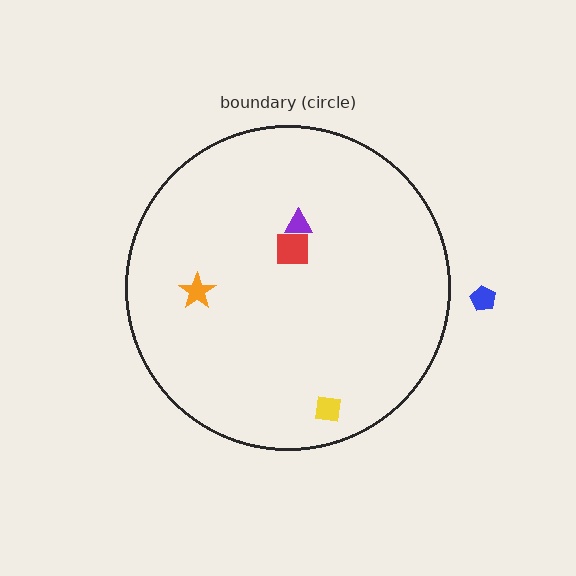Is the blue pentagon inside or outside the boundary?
Outside.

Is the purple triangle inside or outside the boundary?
Inside.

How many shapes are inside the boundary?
4 inside, 1 outside.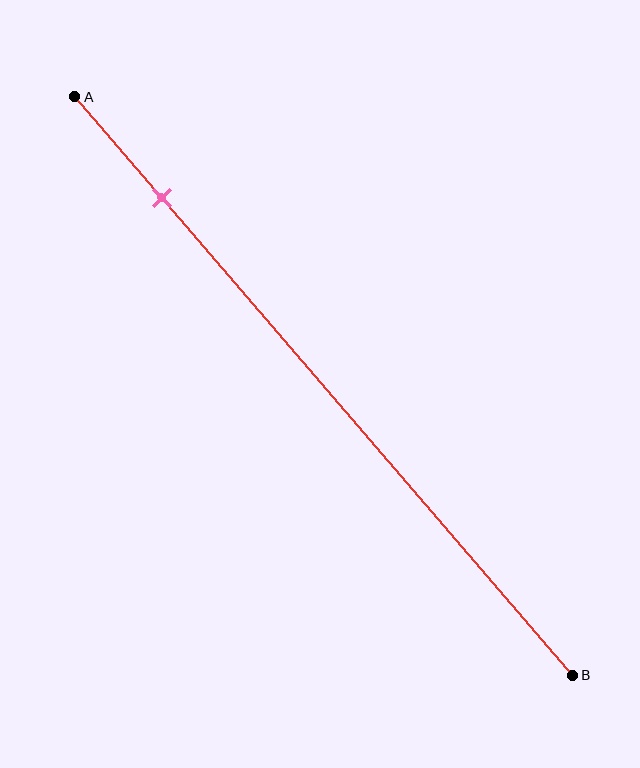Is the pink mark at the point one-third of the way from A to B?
No, the mark is at about 15% from A, not at the 33% one-third point.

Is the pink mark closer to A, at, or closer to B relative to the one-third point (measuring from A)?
The pink mark is closer to point A than the one-third point of segment AB.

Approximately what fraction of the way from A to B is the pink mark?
The pink mark is approximately 15% of the way from A to B.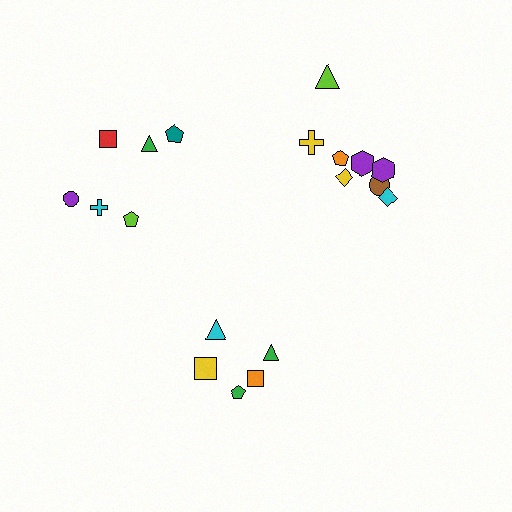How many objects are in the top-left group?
There are 6 objects.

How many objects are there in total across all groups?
There are 19 objects.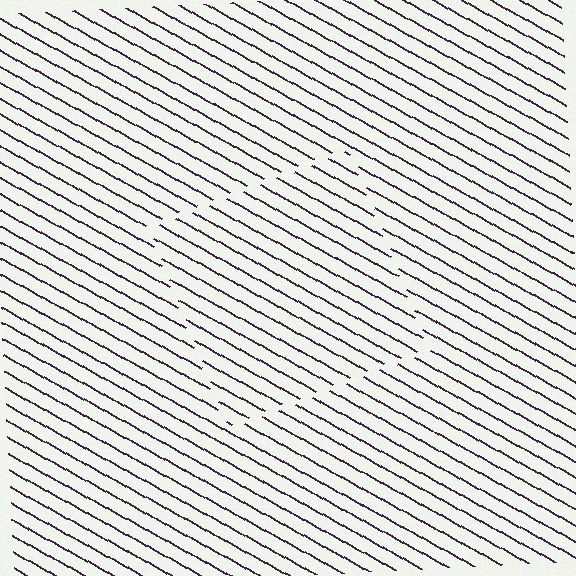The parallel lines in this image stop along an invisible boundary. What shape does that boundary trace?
An illusory square. The interior of the shape contains the same grating, shifted by half a period — the contour is defined by the phase discontinuity where line-ends from the inner and outer gratings abut.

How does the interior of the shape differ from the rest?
The interior of the shape contains the same grating, shifted by half a period — the contour is defined by the phase discontinuity where line-ends from the inner and outer gratings abut.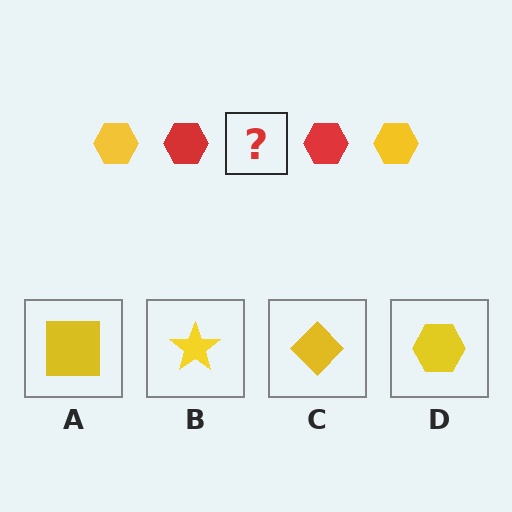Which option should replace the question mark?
Option D.